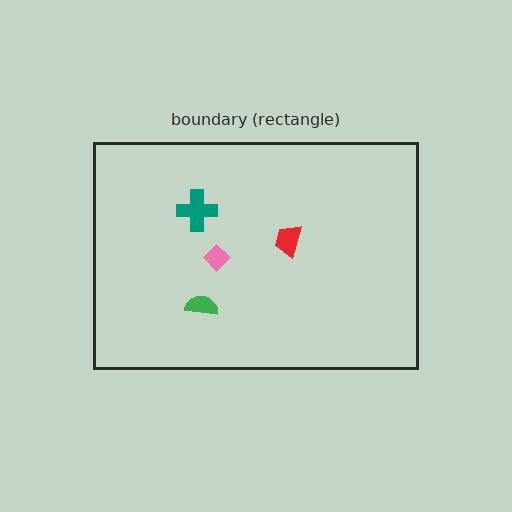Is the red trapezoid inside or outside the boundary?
Inside.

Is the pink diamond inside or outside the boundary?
Inside.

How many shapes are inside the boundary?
4 inside, 0 outside.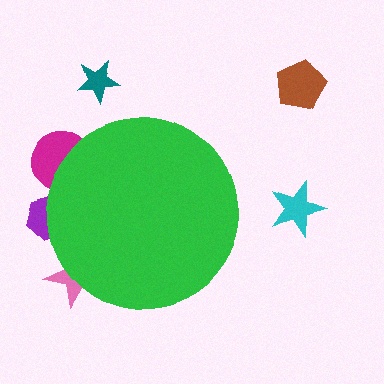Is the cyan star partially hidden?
No, the cyan star is fully visible.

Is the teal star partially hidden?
No, the teal star is fully visible.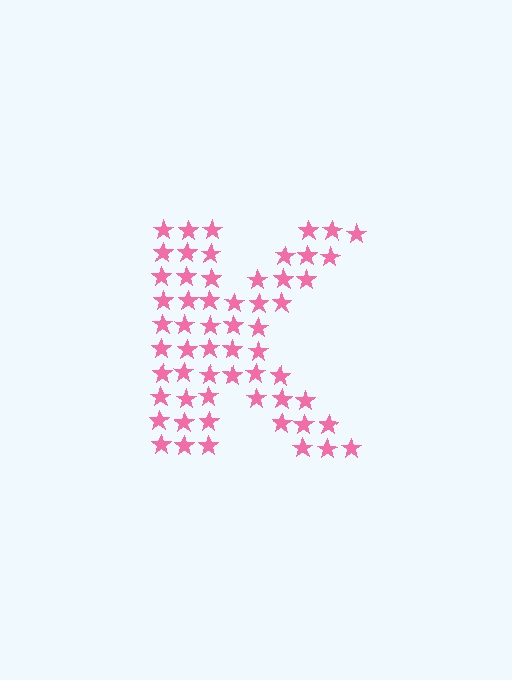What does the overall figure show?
The overall figure shows the letter K.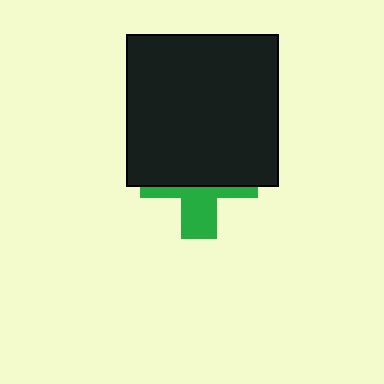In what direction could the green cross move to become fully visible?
The green cross could move down. That would shift it out from behind the black square entirely.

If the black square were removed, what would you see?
You would see the complete green cross.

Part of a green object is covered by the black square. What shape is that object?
It is a cross.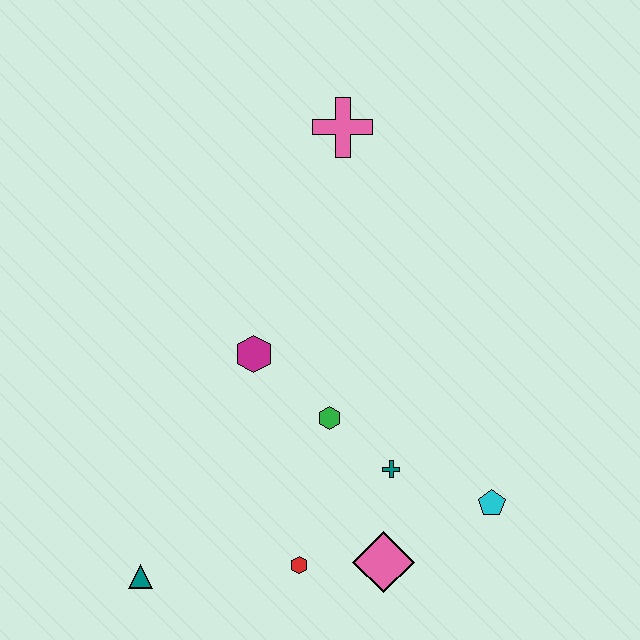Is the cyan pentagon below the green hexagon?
Yes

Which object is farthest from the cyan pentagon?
The pink cross is farthest from the cyan pentagon.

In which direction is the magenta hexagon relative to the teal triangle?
The magenta hexagon is above the teal triangle.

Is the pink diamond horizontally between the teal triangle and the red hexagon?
No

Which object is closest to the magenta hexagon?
The green hexagon is closest to the magenta hexagon.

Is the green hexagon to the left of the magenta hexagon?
No